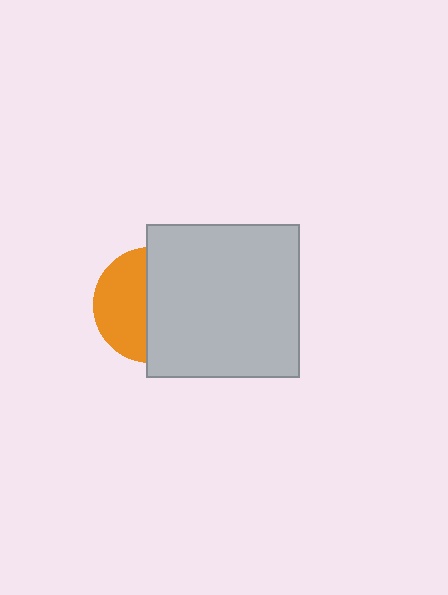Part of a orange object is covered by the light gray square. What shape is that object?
It is a circle.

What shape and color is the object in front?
The object in front is a light gray square.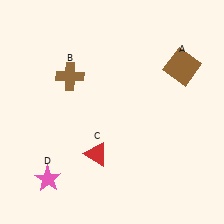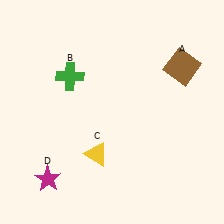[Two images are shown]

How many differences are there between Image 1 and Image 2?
There are 3 differences between the two images.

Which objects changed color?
B changed from brown to green. C changed from red to yellow. D changed from pink to magenta.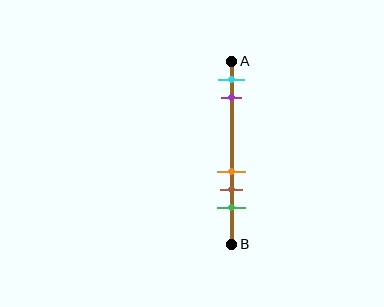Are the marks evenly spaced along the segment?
No, the marks are not evenly spaced.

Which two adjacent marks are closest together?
The orange and brown marks are the closest adjacent pair.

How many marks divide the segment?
There are 5 marks dividing the segment.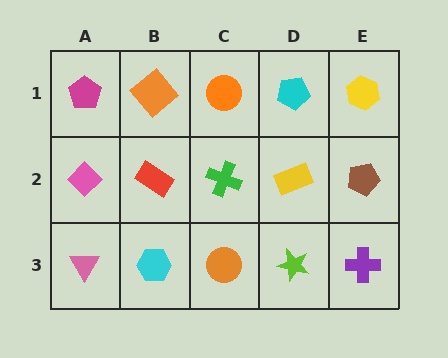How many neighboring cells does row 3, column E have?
2.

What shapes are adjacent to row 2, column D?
A cyan pentagon (row 1, column D), a lime star (row 3, column D), a green cross (row 2, column C), a brown pentagon (row 2, column E).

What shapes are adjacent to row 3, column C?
A green cross (row 2, column C), a cyan hexagon (row 3, column B), a lime star (row 3, column D).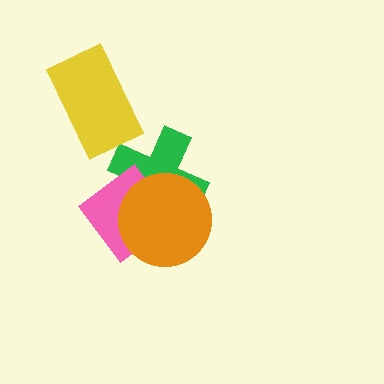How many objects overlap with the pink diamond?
2 objects overlap with the pink diamond.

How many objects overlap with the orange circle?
2 objects overlap with the orange circle.